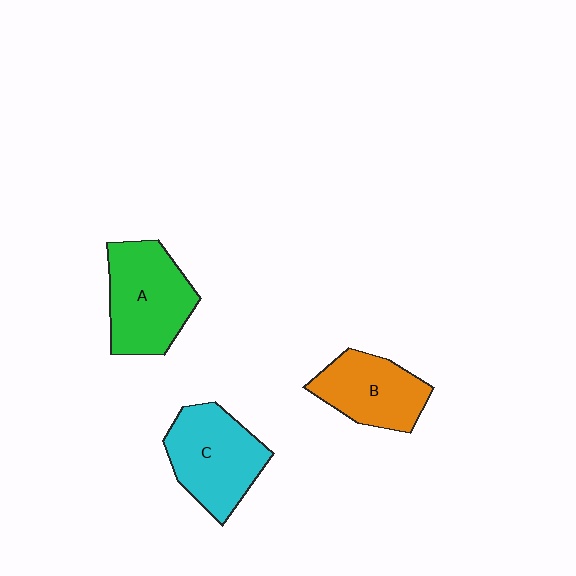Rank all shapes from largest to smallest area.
From largest to smallest: A (green), C (cyan), B (orange).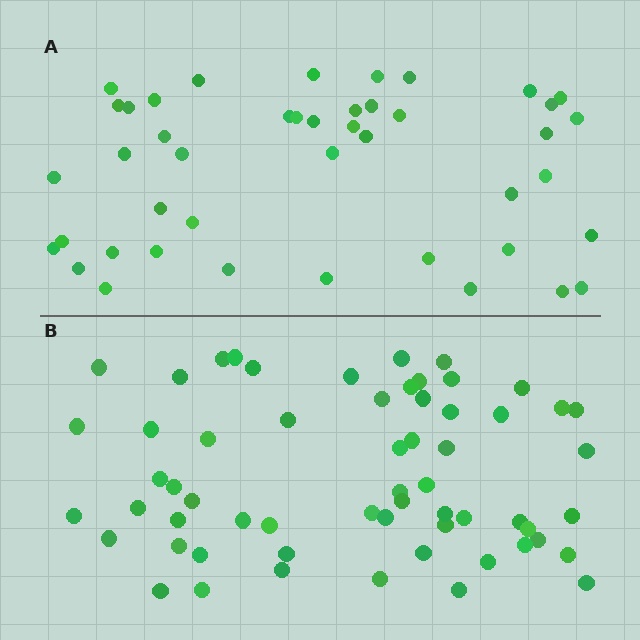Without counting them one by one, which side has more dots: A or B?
Region B (the bottom region) has more dots.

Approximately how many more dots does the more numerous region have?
Region B has approximately 15 more dots than region A.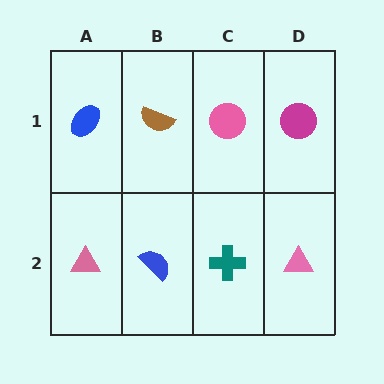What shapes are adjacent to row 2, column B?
A brown semicircle (row 1, column B), a pink triangle (row 2, column A), a teal cross (row 2, column C).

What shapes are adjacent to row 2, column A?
A blue ellipse (row 1, column A), a blue semicircle (row 2, column B).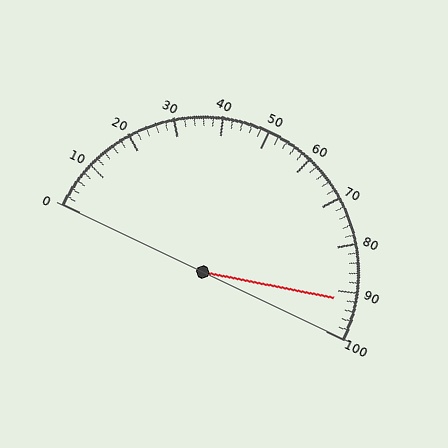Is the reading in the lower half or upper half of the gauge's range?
The reading is in the upper half of the range (0 to 100).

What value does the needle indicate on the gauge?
The needle indicates approximately 92.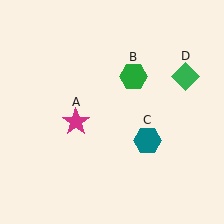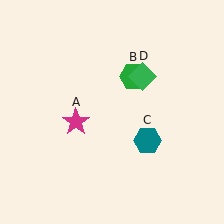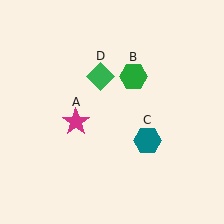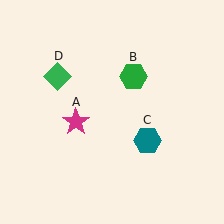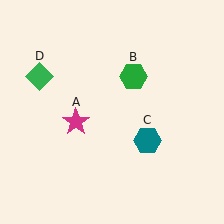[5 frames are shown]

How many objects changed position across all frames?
1 object changed position: green diamond (object D).